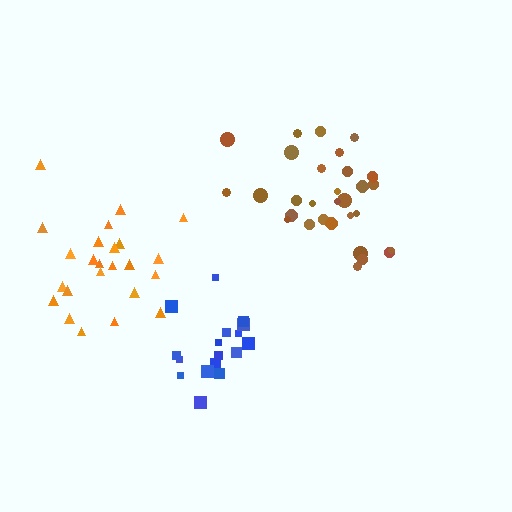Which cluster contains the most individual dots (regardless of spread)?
Brown (31).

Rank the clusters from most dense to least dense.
blue, brown, orange.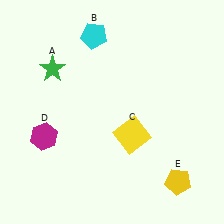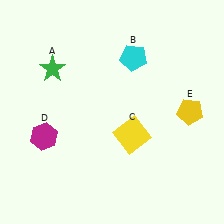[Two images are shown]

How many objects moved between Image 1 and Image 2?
2 objects moved between the two images.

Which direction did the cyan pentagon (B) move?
The cyan pentagon (B) moved right.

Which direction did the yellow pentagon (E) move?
The yellow pentagon (E) moved up.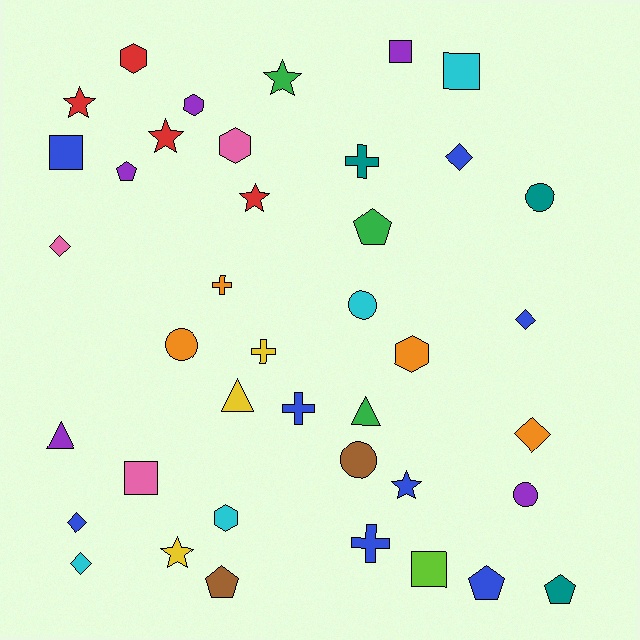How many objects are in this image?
There are 40 objects.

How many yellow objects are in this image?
There are 3 yellow objects.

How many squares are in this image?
There are 5 squares.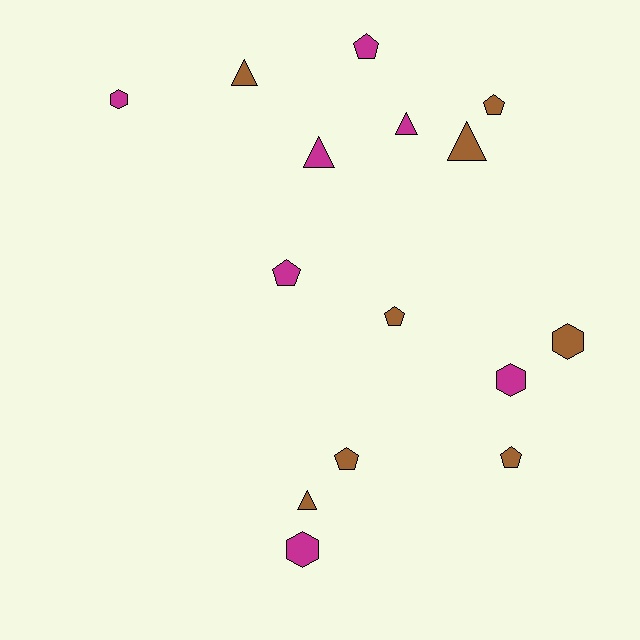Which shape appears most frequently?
Pentagon, with 6 objects.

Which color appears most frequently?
Brown, with 8 objects.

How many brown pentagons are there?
There are 4 brown pentagons.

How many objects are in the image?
There are 15 objects.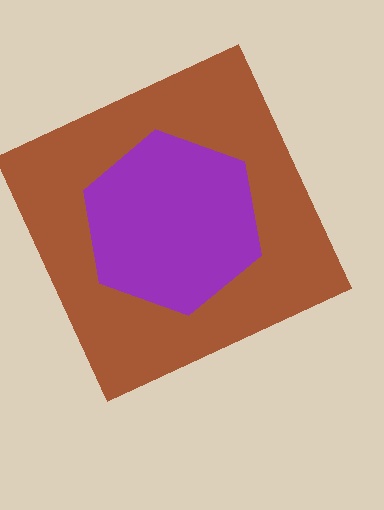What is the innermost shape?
The purple hexagon.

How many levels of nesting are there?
2.